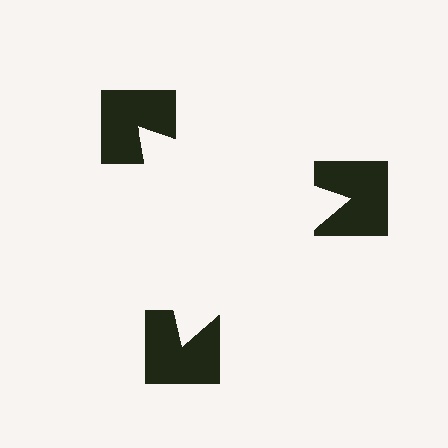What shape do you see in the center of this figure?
An illusory triangle — its edges are inferred from the aligned wedge cuts in the notched squares, not physically drawn.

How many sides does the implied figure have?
3 sides.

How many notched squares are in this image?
There are 3 — one at each vertex of the illusory triangle.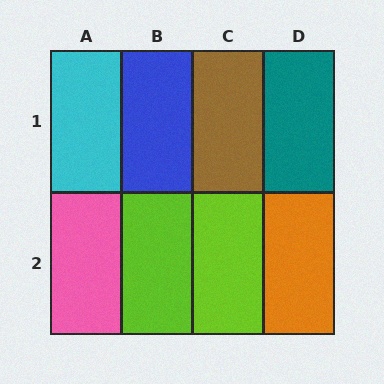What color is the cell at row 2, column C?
Lime.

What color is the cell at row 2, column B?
Lime.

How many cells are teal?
1 cell is teal.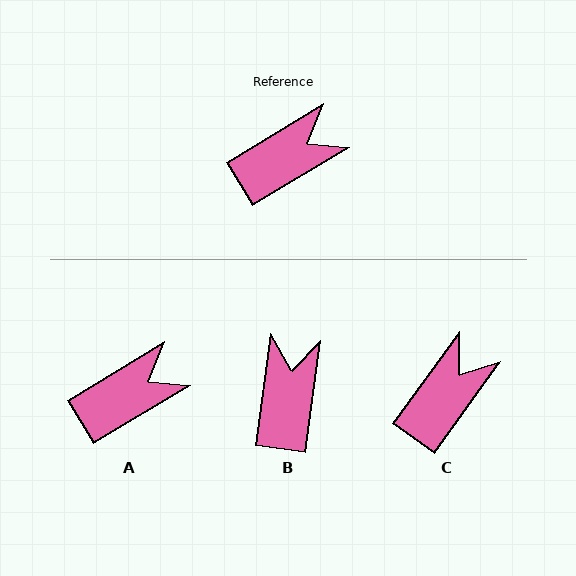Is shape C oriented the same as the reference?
No, it is off by about 23 degrees.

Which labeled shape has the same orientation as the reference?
A.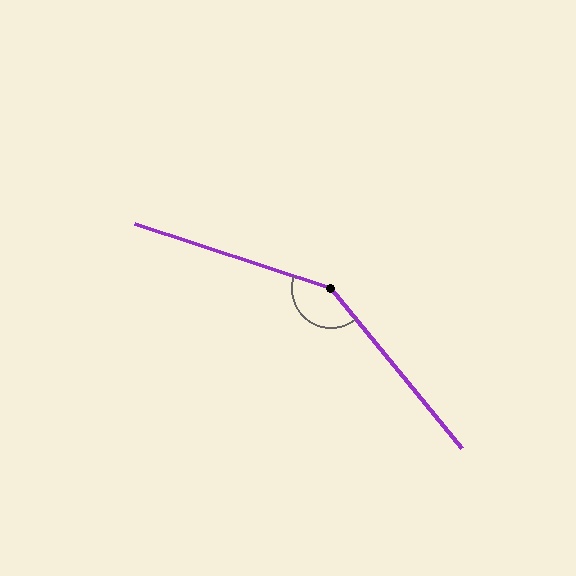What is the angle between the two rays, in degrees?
Approximately 148 degrees.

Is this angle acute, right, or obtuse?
It is obtuse.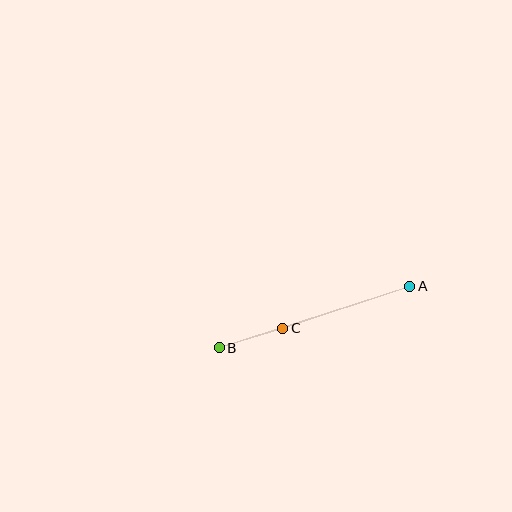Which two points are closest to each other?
Points B and C are closest to each other.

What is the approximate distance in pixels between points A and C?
The distance between A and C is approximately 134 pixels.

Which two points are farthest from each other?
Points A and B are farthest from each other.